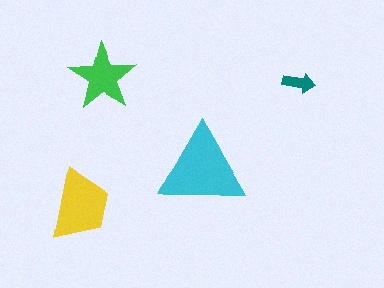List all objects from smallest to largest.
The teal arrow, the green star, the yellow trapezoid, the cyan triangle.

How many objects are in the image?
There are 4 objects in the image.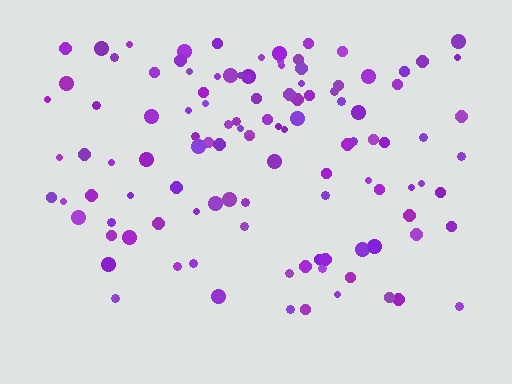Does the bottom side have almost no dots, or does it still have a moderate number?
Still a moderate number, just noticeably fewer than the top.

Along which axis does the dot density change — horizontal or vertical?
Vertical.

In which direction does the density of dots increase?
From bottom to top, with the top side densest.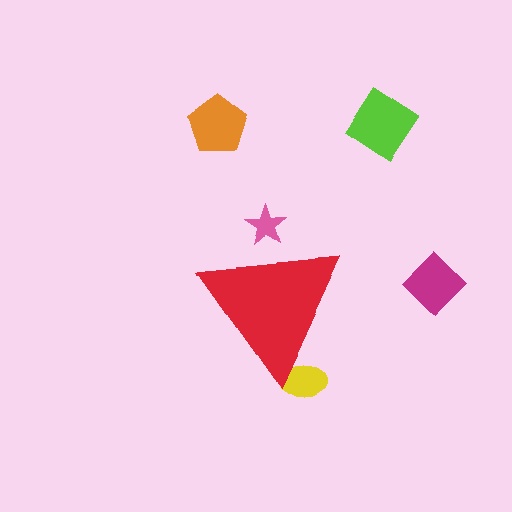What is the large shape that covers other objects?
A red triangle.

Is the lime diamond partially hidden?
No, the lime diamond is fully visible.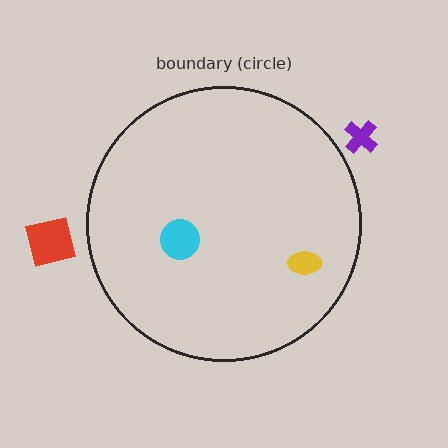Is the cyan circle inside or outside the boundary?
Inside.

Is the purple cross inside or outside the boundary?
Outside.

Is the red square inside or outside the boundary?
Outside.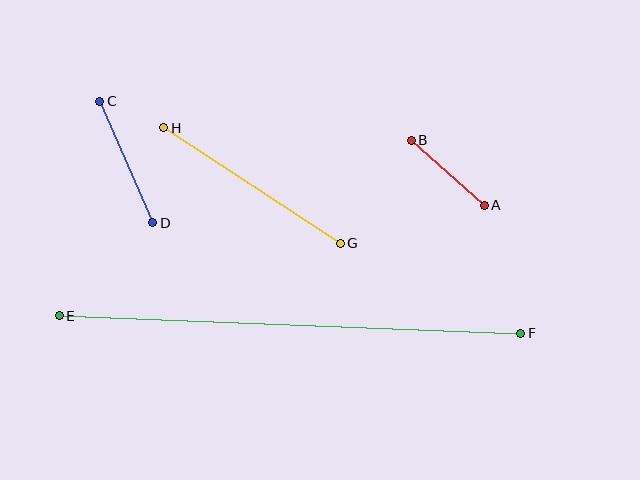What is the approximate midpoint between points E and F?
The midpoint is at approximately (290, 325) pixels.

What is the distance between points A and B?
The distance is approximately 98 pixels.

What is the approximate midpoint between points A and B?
The midpoint is at approximately (448, 173) pixels.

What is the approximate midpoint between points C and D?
The midpoint is at approximately (126, 162) pixels.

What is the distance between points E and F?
The distance is approximately 462 pixels.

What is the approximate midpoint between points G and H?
The midpoint is at approximately (252, 186) pixels.